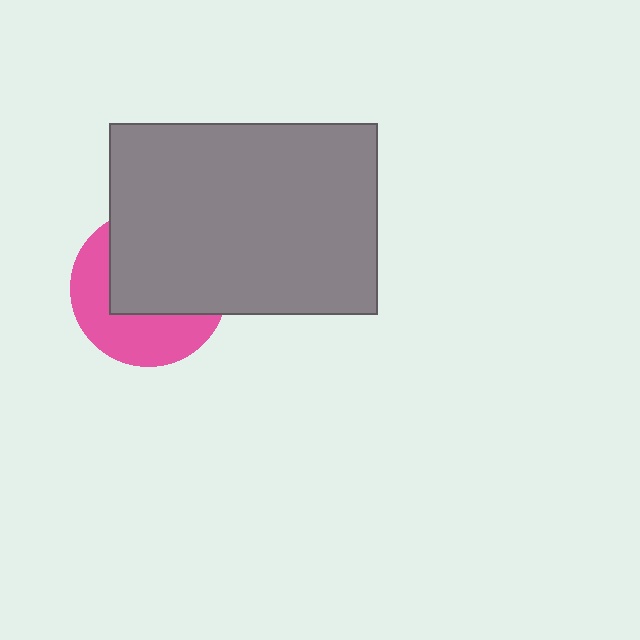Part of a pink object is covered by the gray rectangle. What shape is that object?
It is a circle.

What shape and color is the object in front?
The object in front is a gray rectangle.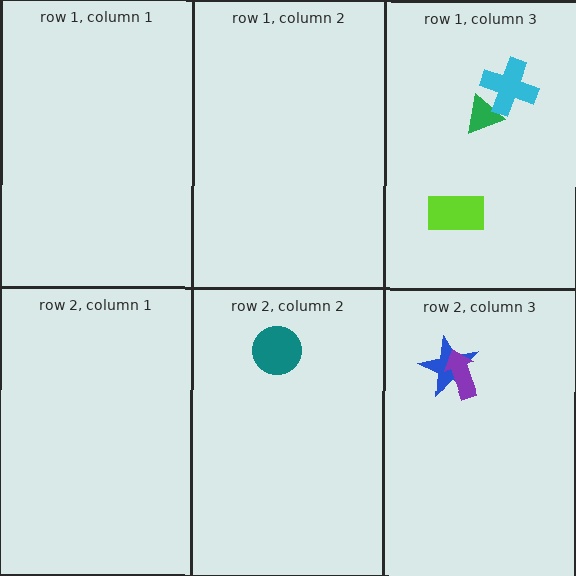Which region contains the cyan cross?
The row 1, column 3 region.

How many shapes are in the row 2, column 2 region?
1.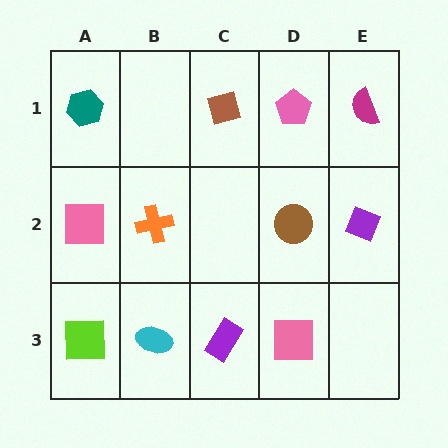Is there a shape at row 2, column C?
No, that cell is empty.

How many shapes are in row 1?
4 shapes.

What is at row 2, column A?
A pink square.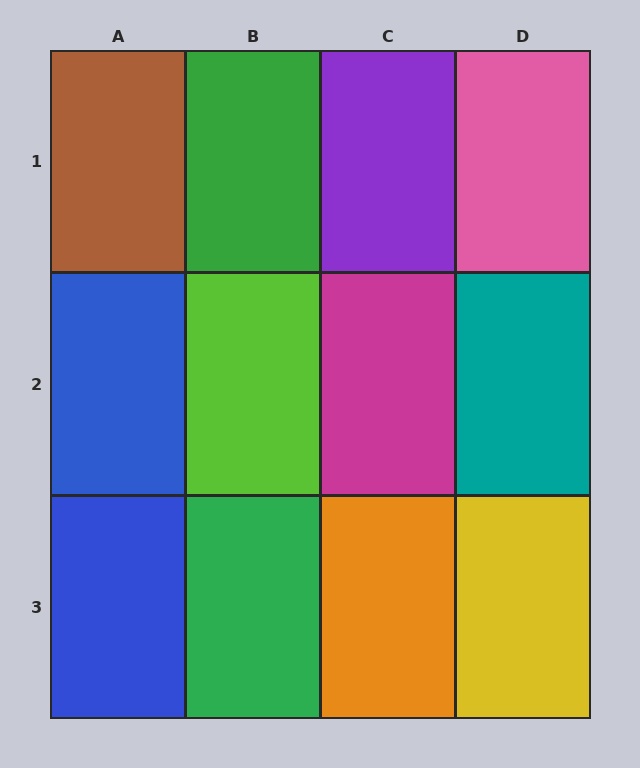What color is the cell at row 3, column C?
Orange.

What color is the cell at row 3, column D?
Yellow.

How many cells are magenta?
1 cell is magenta.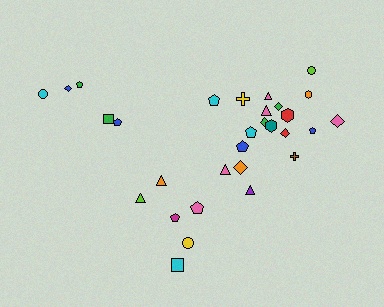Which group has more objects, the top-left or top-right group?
The top-right group.